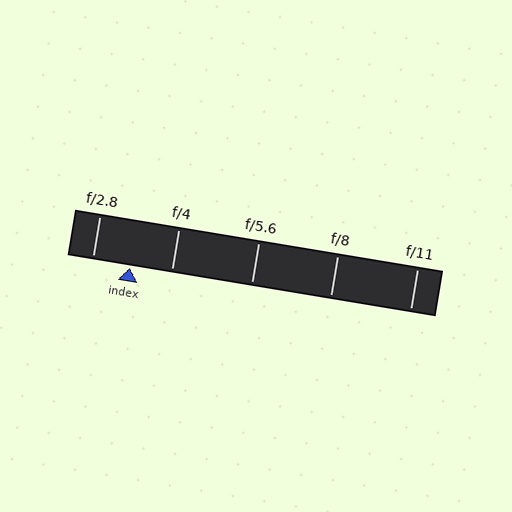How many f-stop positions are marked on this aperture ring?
There are 5 f-stop positions marked.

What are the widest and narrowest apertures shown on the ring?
The widest aperture shown is f/2.8 and the narrowest is f/11.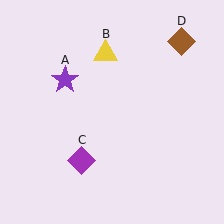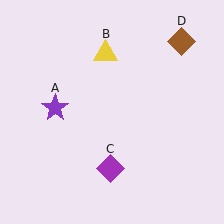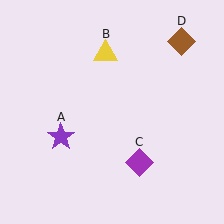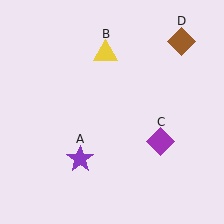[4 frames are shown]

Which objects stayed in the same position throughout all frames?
Yellow triangle (object B) and brown diamond (object D) remained stationary.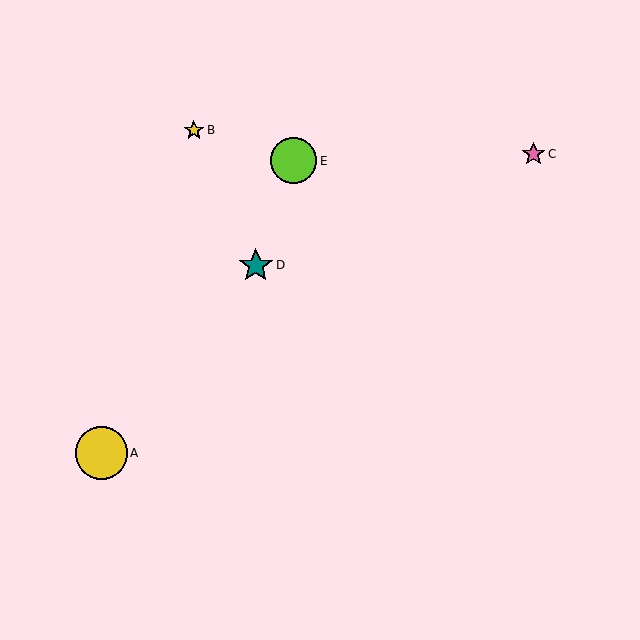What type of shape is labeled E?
Shape E is a lime circle.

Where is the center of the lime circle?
The center of the lime circle is at (294, 161).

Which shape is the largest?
The yellow circle (labeled A) is the largest.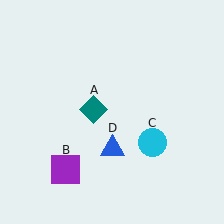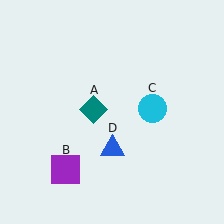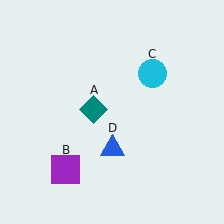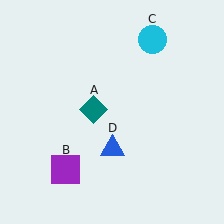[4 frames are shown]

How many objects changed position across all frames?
1 object changed position: cyan circle (object C).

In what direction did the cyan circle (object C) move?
The cyan circle (object C) moved up.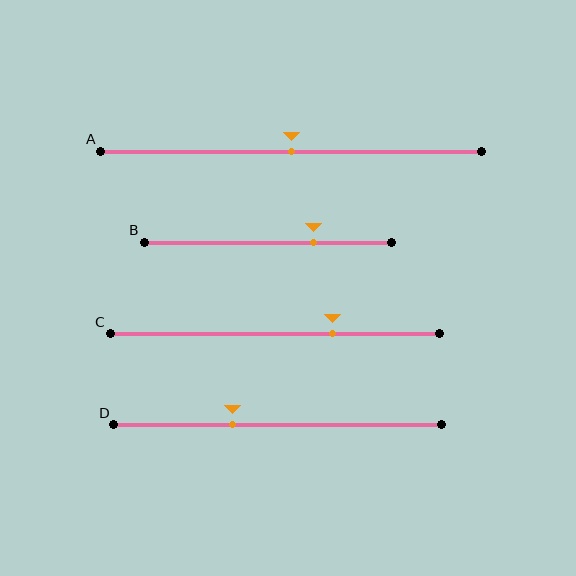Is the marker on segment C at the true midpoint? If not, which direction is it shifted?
No, the marker on segment C is shifted to the right by about 18% of the segment length.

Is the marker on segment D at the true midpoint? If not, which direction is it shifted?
No, the marker on segment D is shifted to the left by about 14% of the segment length.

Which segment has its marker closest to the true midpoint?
Segment A has its marker closest to the true midpoint.